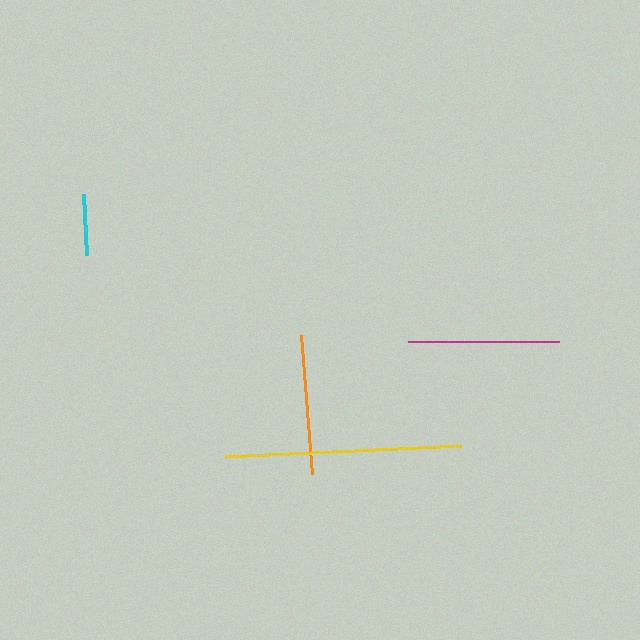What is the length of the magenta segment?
The magenta segment is approximately 151 pixels long.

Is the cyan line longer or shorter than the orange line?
The orange line is longer than the cyan line.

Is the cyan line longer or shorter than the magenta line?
The magenta line is longer than the cyan line.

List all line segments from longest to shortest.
From longest to shortest: yellow, magenta, orange, cyan.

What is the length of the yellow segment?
The yellow segment is approximately 236 pixels long.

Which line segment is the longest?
The yellow line is the longest at approximately 236 pixels.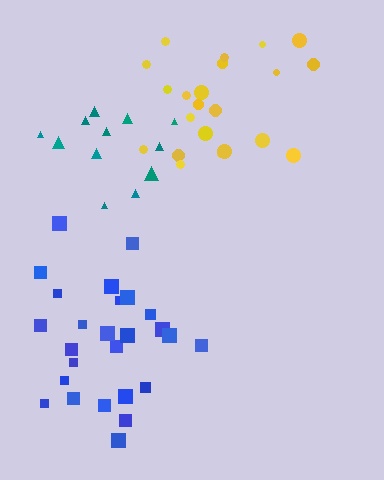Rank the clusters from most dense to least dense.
teal, blue, yellow.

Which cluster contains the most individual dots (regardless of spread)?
Blue (26).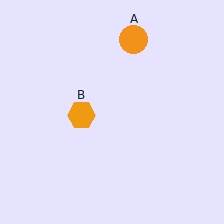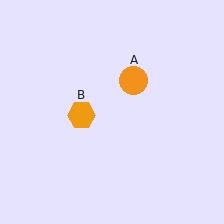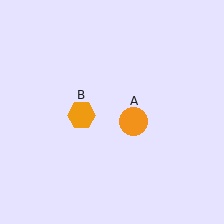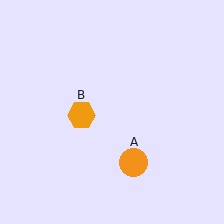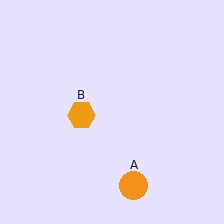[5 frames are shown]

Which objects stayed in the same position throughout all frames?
Orange hexagon (object B) remained stationary.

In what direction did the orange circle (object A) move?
The orange circle (object A) moved down.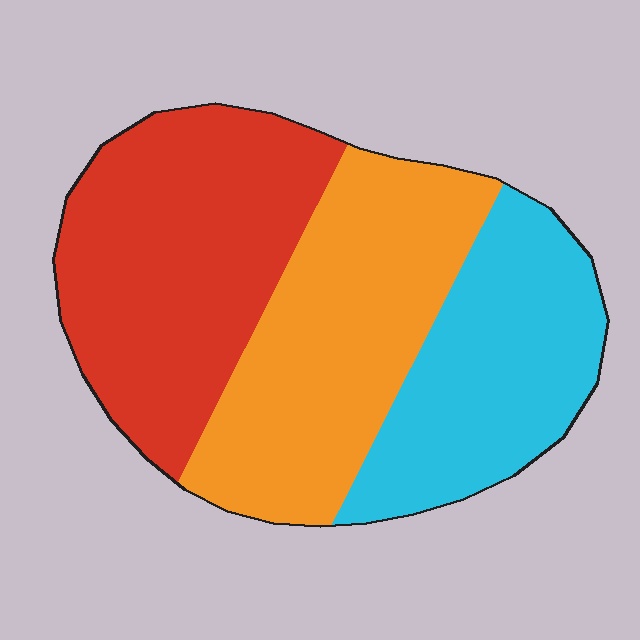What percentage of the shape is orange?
Orange covers around 35% of the shape.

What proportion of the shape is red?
Red covers 38% of the shape.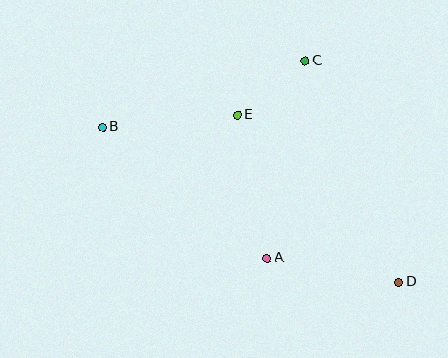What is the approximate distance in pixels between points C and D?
The distance between C and D is approximately 240 pixels.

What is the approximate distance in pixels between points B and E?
The distance between B and E is approximately 135 pixels.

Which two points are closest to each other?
Points C and E are closest to each other.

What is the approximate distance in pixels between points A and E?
The distance between A and E is approximately 146 pixels.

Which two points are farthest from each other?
Points B and D are farthest from each other.